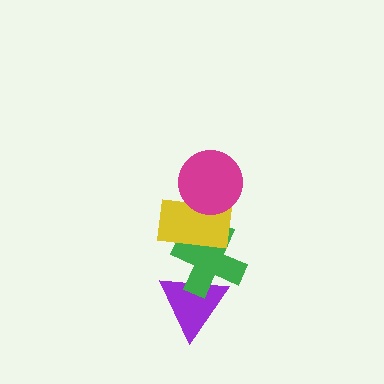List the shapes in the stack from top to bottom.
From top to bottom: the magenta circle, the yellow rectangle, the green cross, the purple triangle.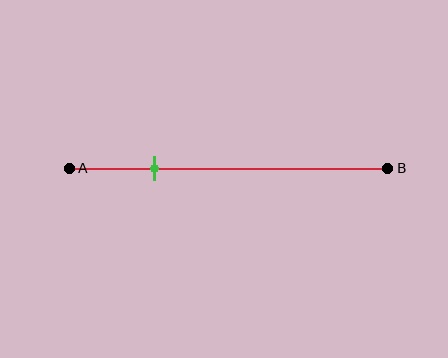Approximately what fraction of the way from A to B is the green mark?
The green mark is approximately 25% of the way from A to B.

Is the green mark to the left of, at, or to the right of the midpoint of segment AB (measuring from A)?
The green mark is to the left of the midpoint of segment AB.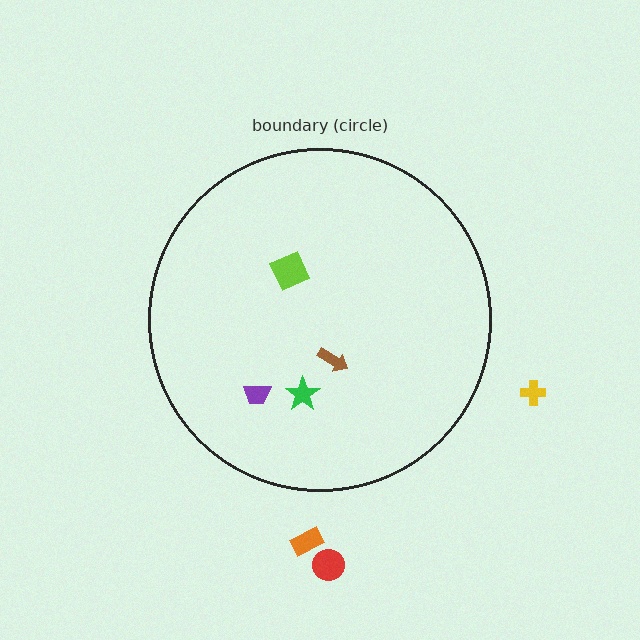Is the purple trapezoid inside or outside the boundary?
Inside.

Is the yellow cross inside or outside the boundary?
Outside.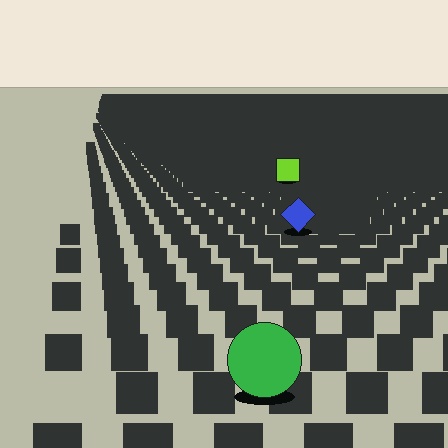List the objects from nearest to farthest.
From nearest to farthest: the green circle, the blue diamond, the lime square.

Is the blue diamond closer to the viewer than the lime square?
Yes. The blue diamond is closer — you can tell from the texture gradient: the ground texture is coarser near it.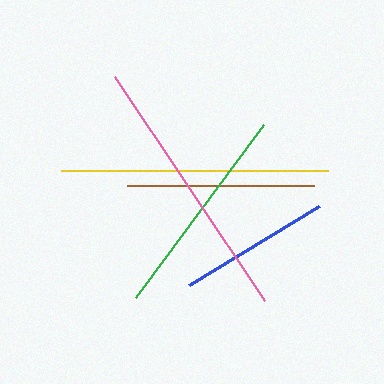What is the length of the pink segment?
The pink segment is approximately 270 pixels long.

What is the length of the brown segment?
The brown segment is approximately 187 pixels long.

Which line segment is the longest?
The pink line is the longest at approximately 270 pixels.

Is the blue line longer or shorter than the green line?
The green line is longer than the blue line.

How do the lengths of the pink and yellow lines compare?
The pink and yellow lines are approximately the same length.